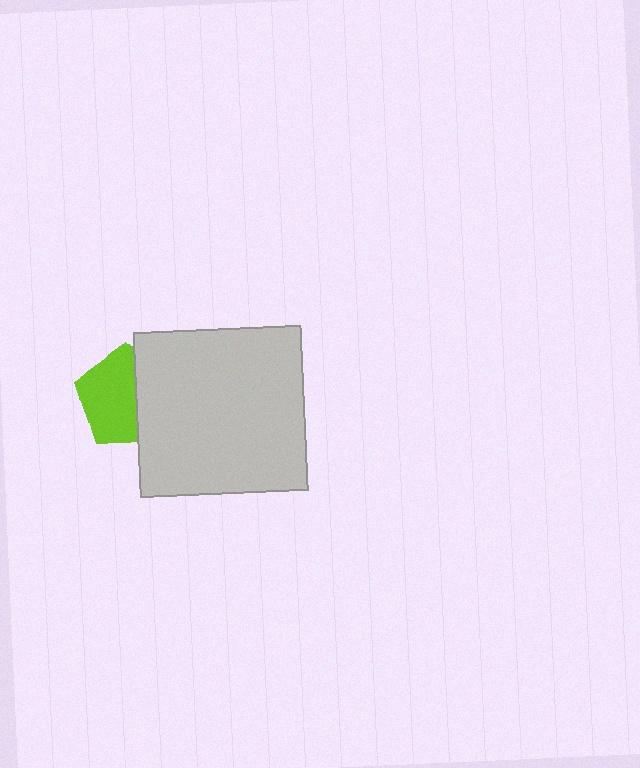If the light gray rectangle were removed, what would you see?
You would see the complete lime pentagon.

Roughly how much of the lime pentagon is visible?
About half of it is visible (roughly 61%).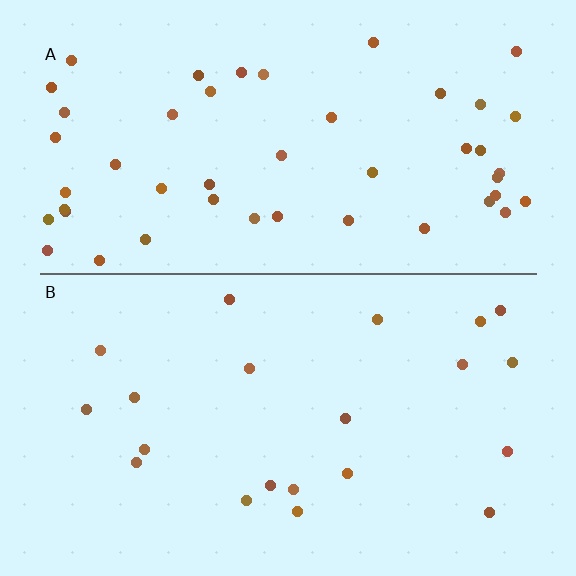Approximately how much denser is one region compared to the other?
Approximately 2.3× — region A over region B.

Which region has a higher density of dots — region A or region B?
A (the top).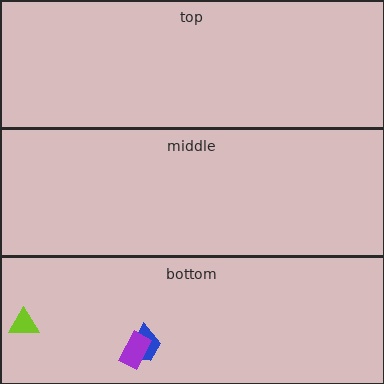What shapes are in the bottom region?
The blue trapezoid, the lime triangle, the purple rectangle.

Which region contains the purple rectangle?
The bottom region.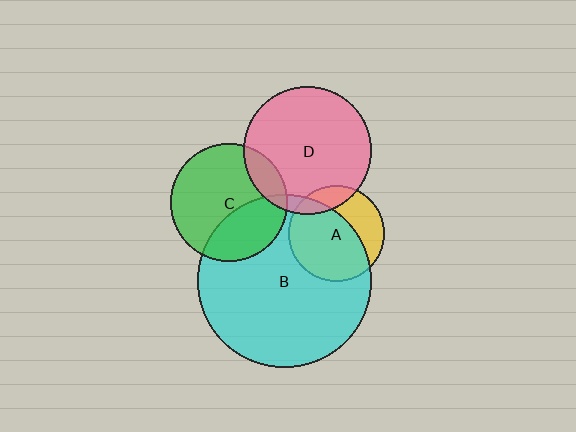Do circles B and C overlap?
Yes.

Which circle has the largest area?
Circle B (cyan).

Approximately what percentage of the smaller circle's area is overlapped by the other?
Approximately 35%.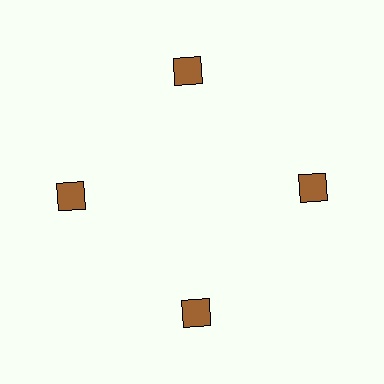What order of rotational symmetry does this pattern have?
This pattern has 4-fold rotational symmetry.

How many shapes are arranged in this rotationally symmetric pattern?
There are 4 shapes, arranged in 4 groups of 1.